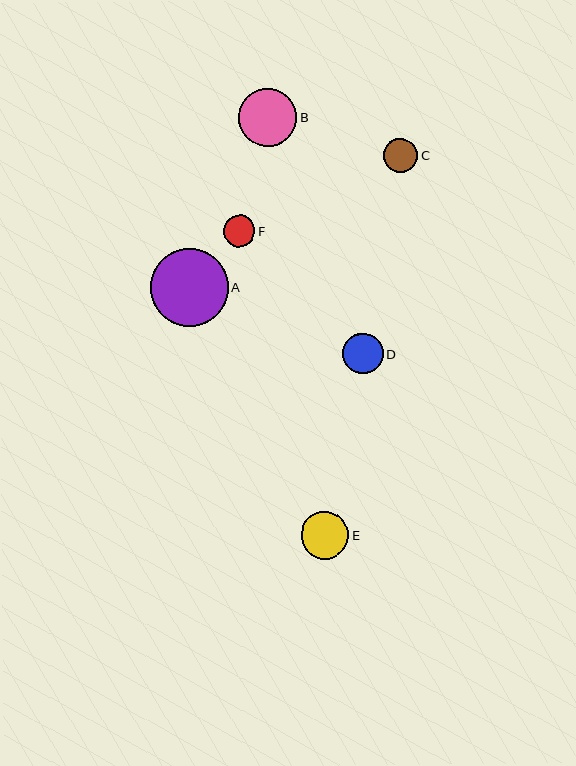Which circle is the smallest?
Circle F is the smallest with a size of approximately 31 pixels.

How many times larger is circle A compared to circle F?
Circle A is approximately 2.5 times the size of circle F.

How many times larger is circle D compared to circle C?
Circle D is approximately 1.2 times the size of circle C.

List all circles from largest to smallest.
From largest to smallest: A, B, E, D, C, F.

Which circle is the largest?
Circle A is the largest with a size of approximately 78 pixels.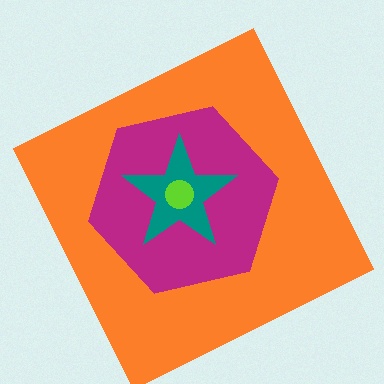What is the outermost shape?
The orange square.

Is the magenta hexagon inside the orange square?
Yes.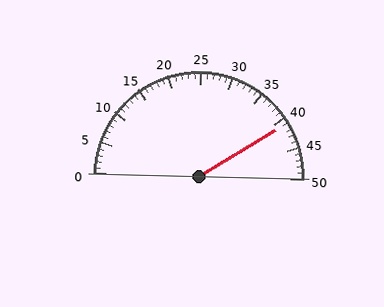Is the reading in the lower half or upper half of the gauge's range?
The reading is in the upper half of the range (0 to 50).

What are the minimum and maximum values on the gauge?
The gauge ranges from 0 to 50.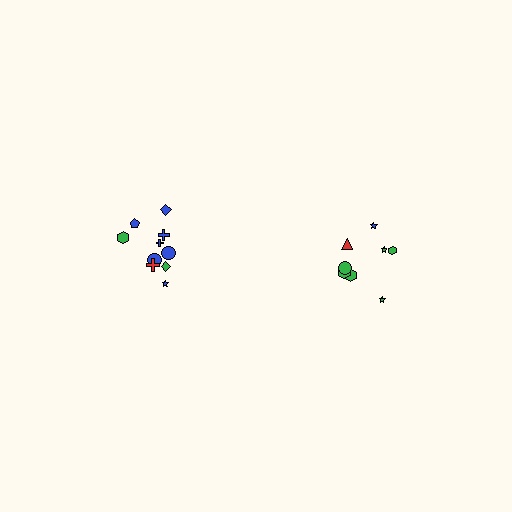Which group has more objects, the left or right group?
The left group.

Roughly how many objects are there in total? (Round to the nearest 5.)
Roughly 20 objects in total.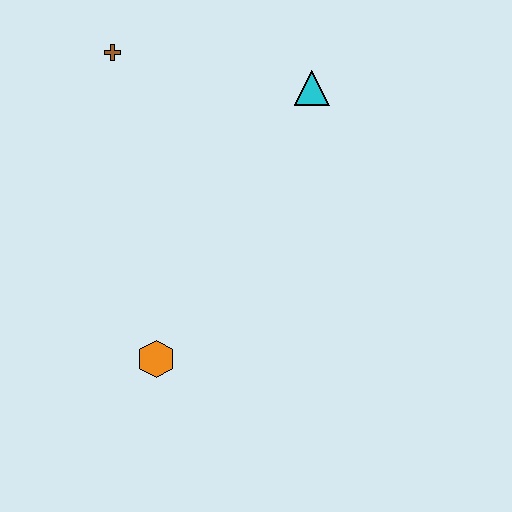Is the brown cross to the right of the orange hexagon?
No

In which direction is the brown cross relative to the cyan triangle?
The brown cross is to the left of the cyan triangle.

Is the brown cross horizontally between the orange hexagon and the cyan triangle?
No